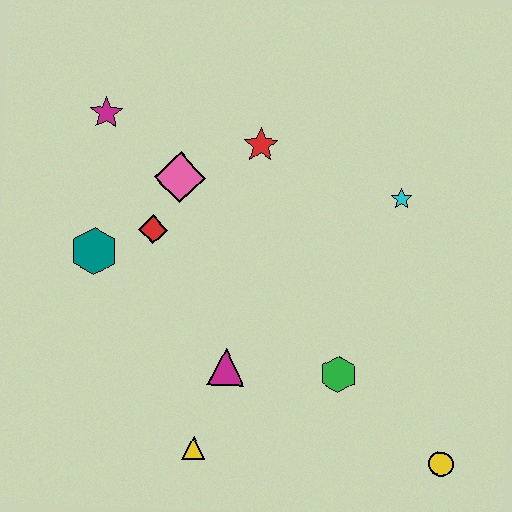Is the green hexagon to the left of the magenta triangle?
No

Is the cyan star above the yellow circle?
Yes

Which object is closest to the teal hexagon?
The red diamond is closest to the teal hexagon.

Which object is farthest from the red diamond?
The yellow circle is farthest from the red diamond.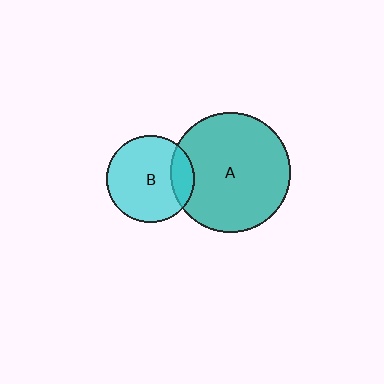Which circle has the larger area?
Circle A (teal).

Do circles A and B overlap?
Yes.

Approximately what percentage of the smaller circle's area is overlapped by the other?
Approximately 15%.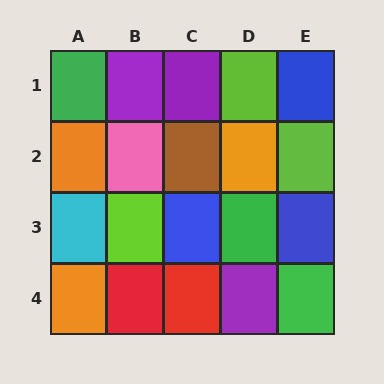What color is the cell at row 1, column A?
Green.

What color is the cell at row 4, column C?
Red.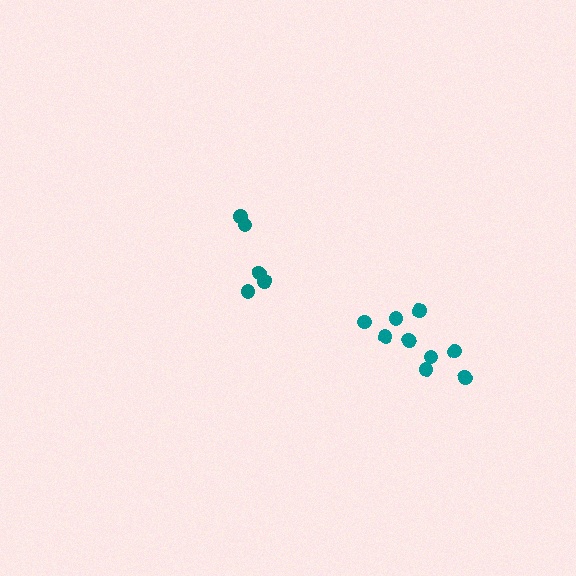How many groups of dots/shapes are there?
There are 2 groups.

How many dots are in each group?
Group 1: 9 dots, Group 2: 5 dots (14 total).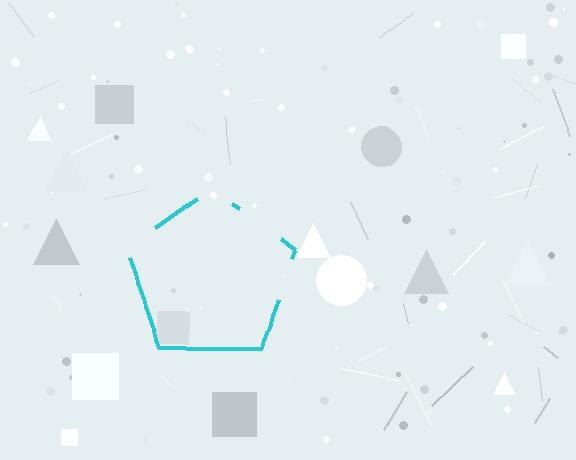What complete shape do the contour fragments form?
The contour fragments form a pentagon.